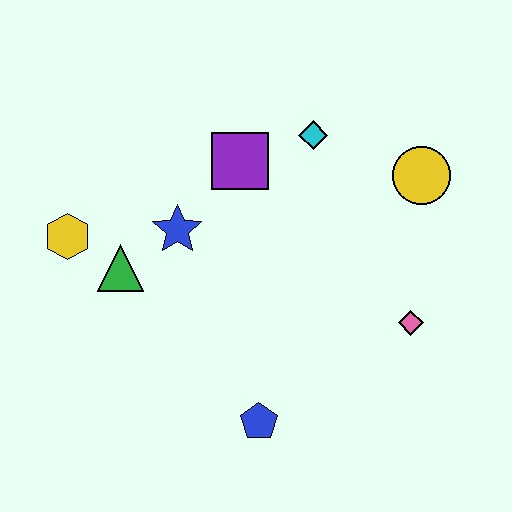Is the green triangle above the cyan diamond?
No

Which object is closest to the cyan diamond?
The purple square is closest to the cyan diamond.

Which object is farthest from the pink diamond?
The yellow hexagon is farthest from the pink diamond.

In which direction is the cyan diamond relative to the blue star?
The cyan diamond is to the right of the blue star.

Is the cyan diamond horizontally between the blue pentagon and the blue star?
No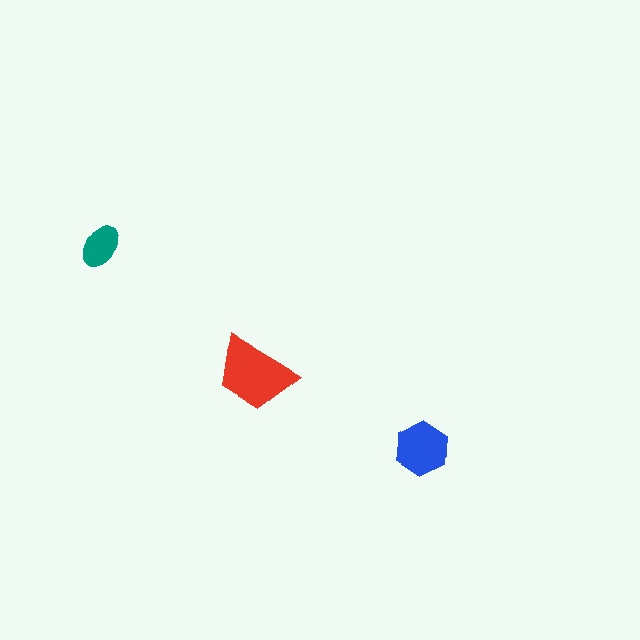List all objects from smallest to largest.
The teal ellipse, the blue hexagon, the red trapezoid.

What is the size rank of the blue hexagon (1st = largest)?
2nd.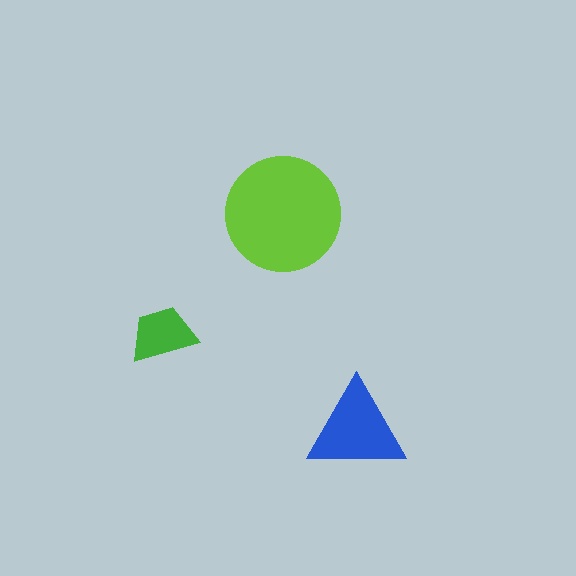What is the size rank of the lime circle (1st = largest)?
1st.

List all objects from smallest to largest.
The green trapezoid, the blue triangle, the lime circle.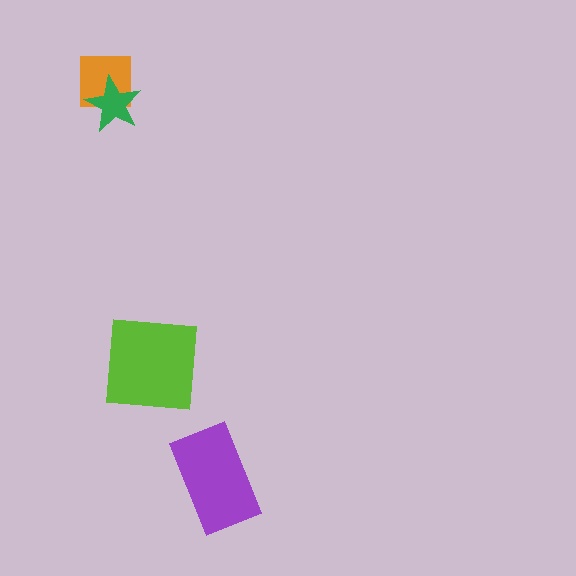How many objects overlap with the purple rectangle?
0 objects overlap with the purple rectangle.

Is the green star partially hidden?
No, no other shape covers it.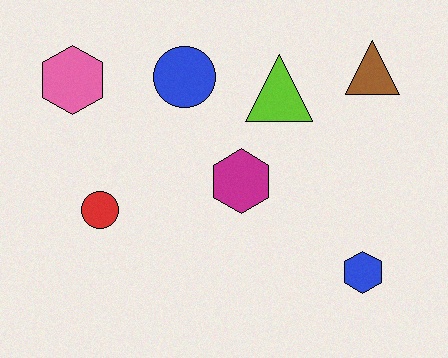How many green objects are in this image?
There are no green objects.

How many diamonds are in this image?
There are no diamonds.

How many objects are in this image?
There are 7 objects.